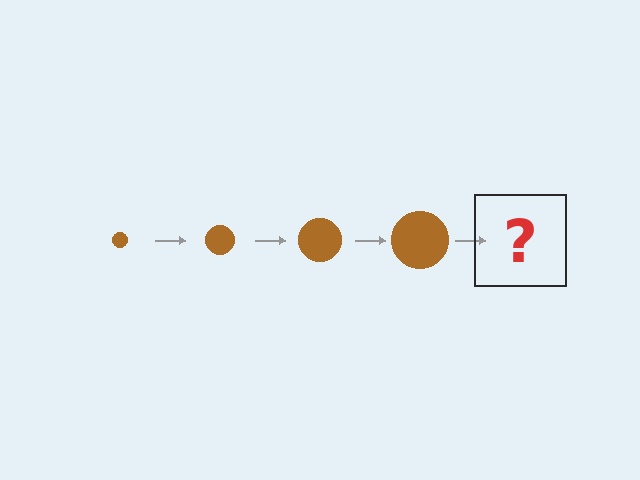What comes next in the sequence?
The next element should be a brown circle, larger than the previous one.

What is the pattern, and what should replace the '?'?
The pattern is that the circle gets progressively larger each step. The '?' should be a brown circle, larger than the previous one.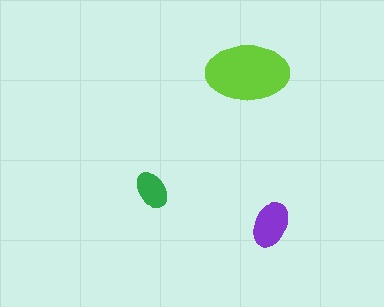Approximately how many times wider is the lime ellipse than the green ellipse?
About 2 times wider.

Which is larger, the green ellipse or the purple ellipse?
The purple one.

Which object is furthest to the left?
The green ellipse is leftmost.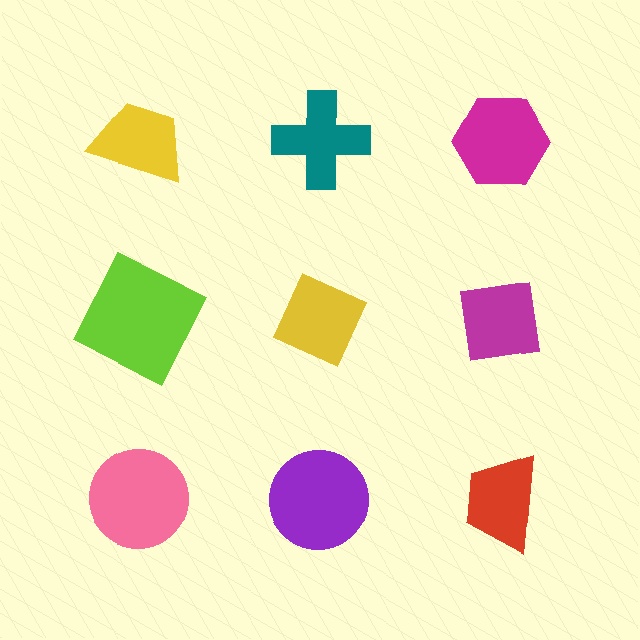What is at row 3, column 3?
A red trapezoid.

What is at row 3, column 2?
A purple circle.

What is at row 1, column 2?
A teal cross.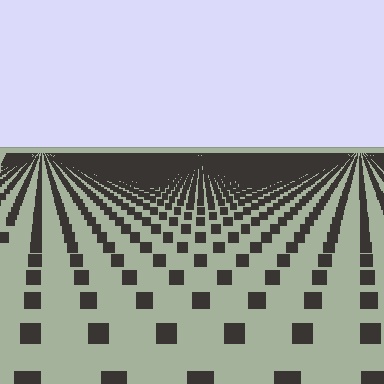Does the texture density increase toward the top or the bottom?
Density increases toward the top.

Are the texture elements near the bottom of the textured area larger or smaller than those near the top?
Larger. Near the bottom, elements are closer to the viewer and appear at a bigger on-screen size.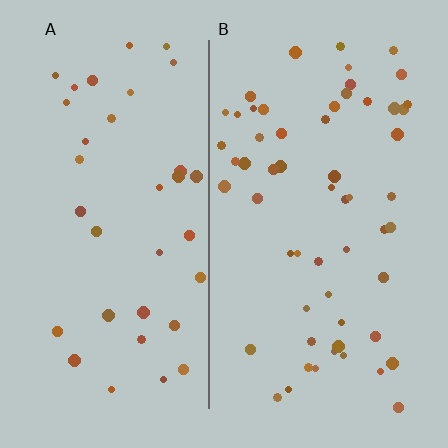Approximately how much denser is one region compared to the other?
Approximately 1.6× — region B over region A.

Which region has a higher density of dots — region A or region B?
B (the right).